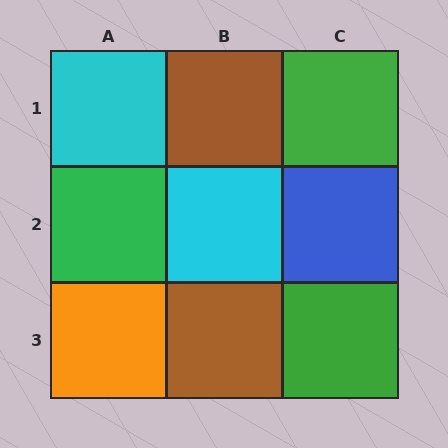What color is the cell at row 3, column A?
Orange.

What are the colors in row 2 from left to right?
Green, cyan, blue.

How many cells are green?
3 cells are green.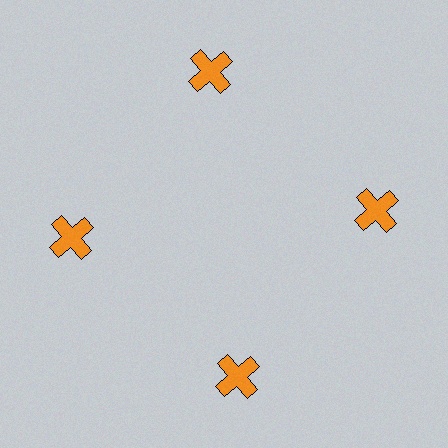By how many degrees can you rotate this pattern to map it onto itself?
The pattern maps onto itself every 90 degrees of rotation.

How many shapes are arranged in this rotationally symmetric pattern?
There are 4 shapes, arranged in 4 groups of 1.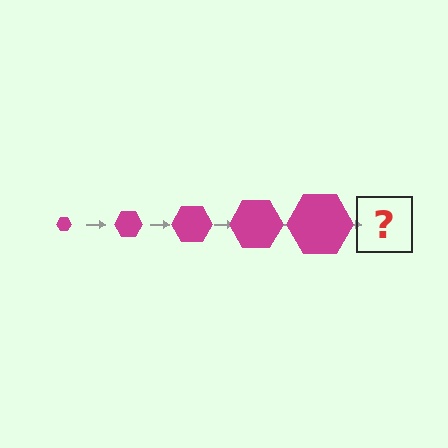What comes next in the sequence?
The next element should be a magenta hexagon, larger than the previous one.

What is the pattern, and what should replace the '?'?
The pattern is that the hexagon gets progressively larger each step. The '?' should be a magenta hexagon, larger than the previous one.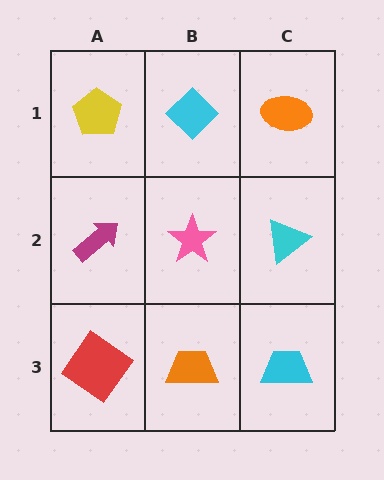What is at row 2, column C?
A cyan triangle.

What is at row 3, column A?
A red diamond.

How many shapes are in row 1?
3 shapes.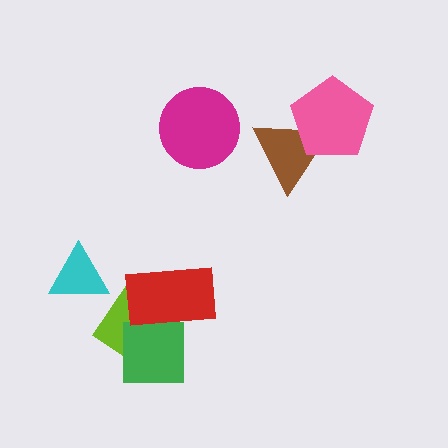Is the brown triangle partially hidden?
Yes, it is partially covered by another shape.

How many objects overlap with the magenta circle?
0 objects overlap with the magenta circle.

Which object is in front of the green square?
The red rectangle is in front of the green square.